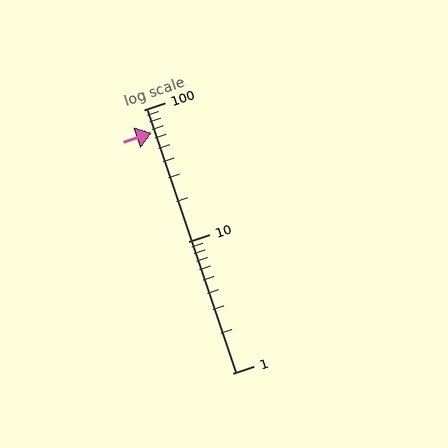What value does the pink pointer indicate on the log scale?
The pointer indicates approximately 67.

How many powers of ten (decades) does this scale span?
The scale spans 2 decades, from 1 to 100.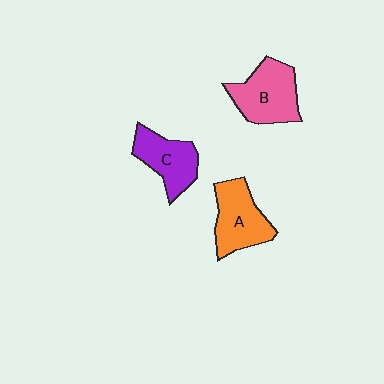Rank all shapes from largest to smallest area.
From largest to smallest: B (pink), A (orange), C (purple).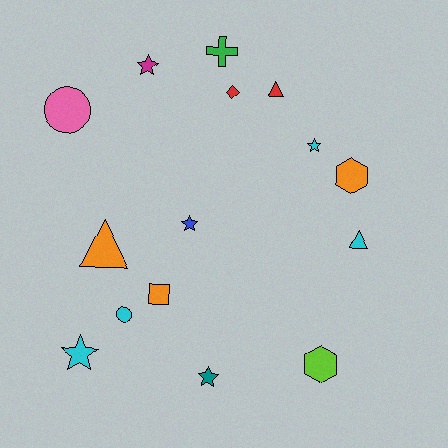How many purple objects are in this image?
There are no purple objects.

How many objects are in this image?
There are 15 objects.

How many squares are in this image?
There is 1 square.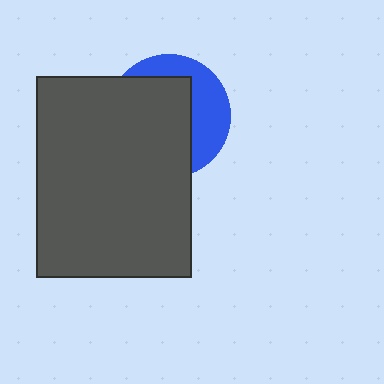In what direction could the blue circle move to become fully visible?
The blue circle could move right. That would shift it out from behind the dark gray rectangle entirely.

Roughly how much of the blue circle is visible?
A small part of it is visible (roughly 37%).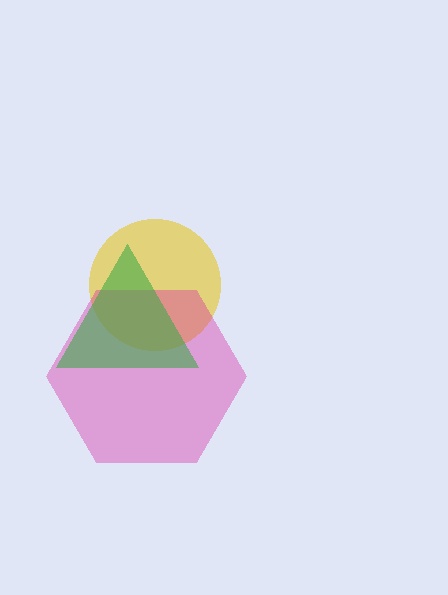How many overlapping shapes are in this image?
There are 3 overlapping shapes in the image.